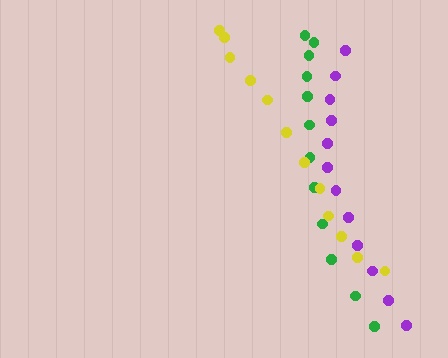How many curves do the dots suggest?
There are 3 distinct paths.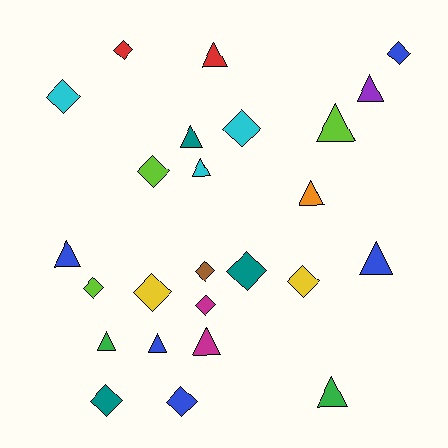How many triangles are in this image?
There are 12 triangles.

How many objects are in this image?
There are 25 objects.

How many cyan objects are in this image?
There are 3 cyan objects.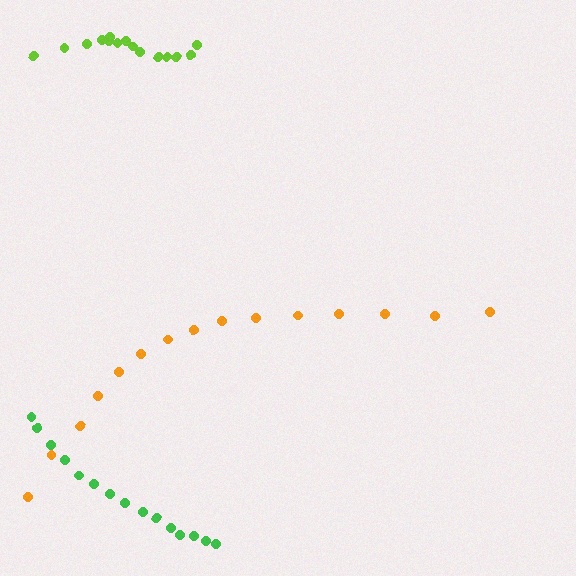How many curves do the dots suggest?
There are 3 distinct paths.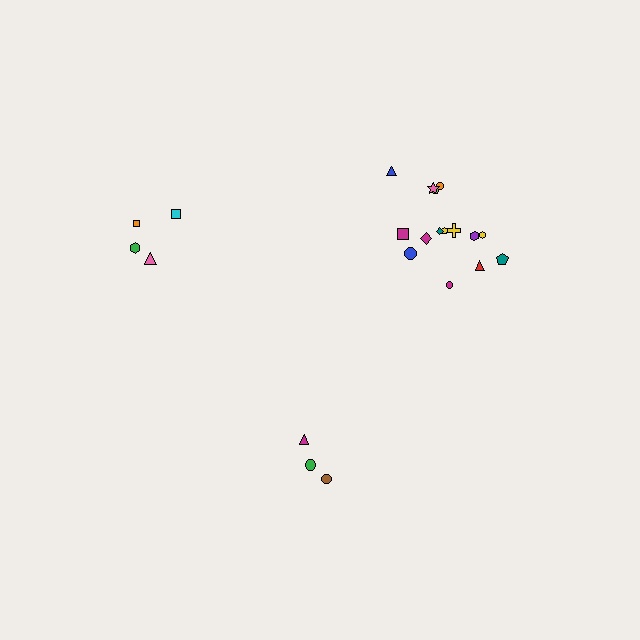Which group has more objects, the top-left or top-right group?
The top-right group.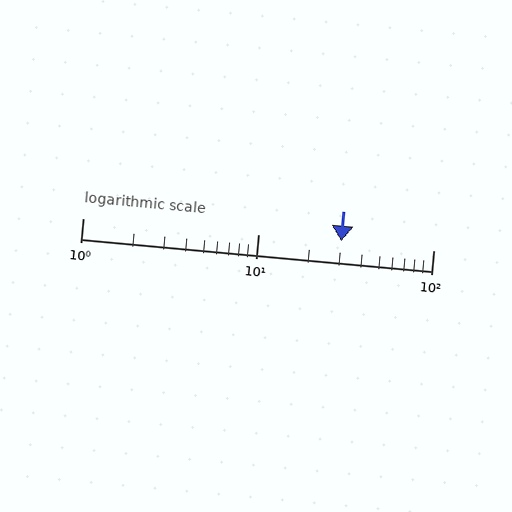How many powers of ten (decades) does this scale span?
The scale spans 2 decades, from 1 to 100.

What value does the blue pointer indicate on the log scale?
The pointer indicates approximately 30.